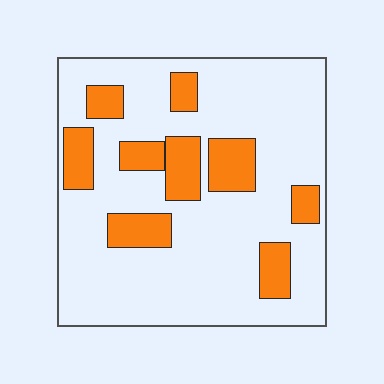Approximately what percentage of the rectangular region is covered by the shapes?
Approximately 20%.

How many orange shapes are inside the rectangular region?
9.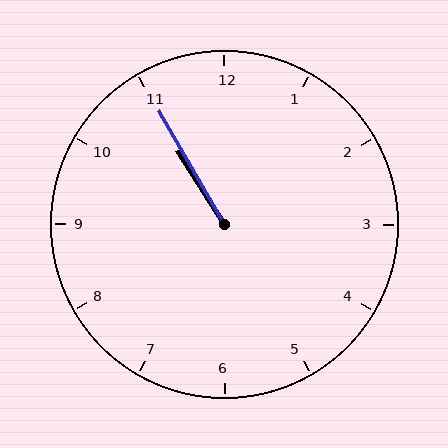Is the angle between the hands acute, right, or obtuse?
It is acute.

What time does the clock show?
10:55.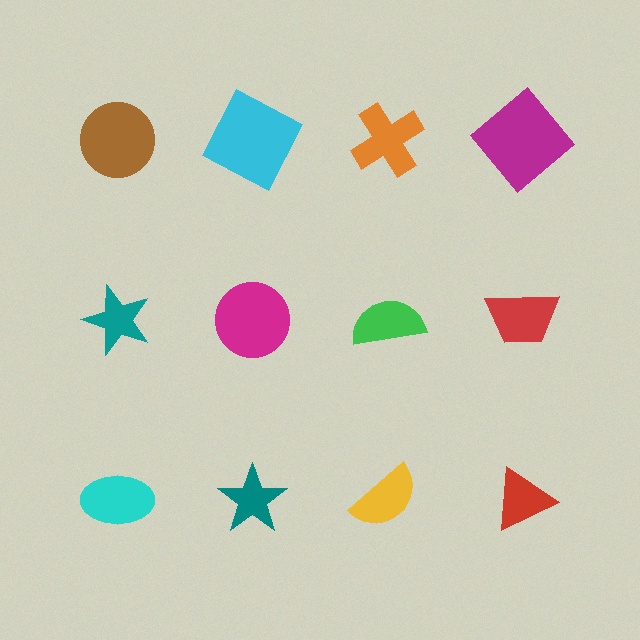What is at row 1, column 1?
A brown circle.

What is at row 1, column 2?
A cyan square.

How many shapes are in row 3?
4 shapes.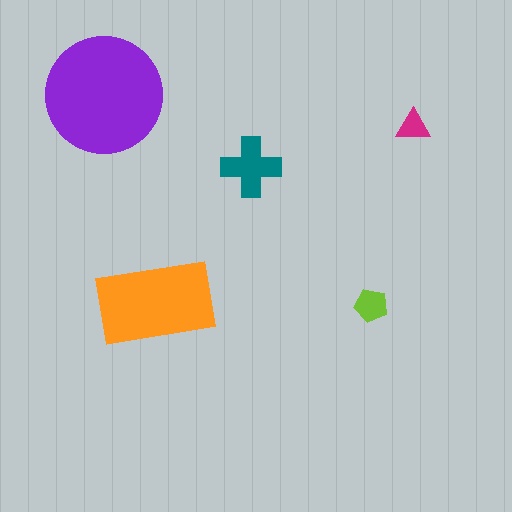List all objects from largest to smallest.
The purple circle, the orange rectangle, the teal cross, the lime pentagon, the magenta triangle.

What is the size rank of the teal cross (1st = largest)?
3rd.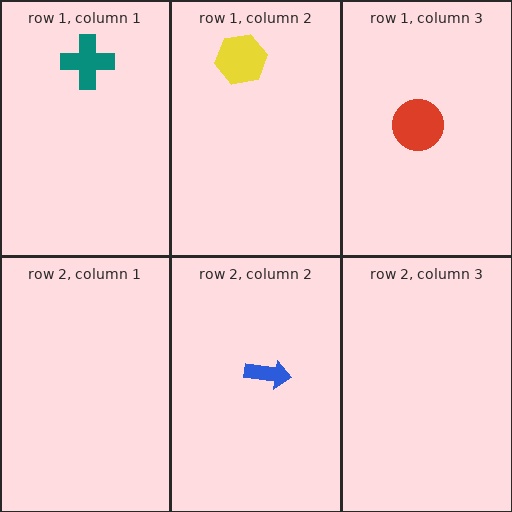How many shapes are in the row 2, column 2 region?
1.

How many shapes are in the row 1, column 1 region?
1.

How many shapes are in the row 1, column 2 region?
1.